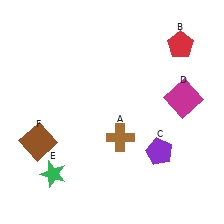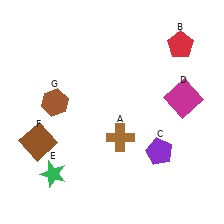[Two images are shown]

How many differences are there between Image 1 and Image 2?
There is 1 difference between the two images.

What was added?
A brown hexagon (G) was added in Image 2.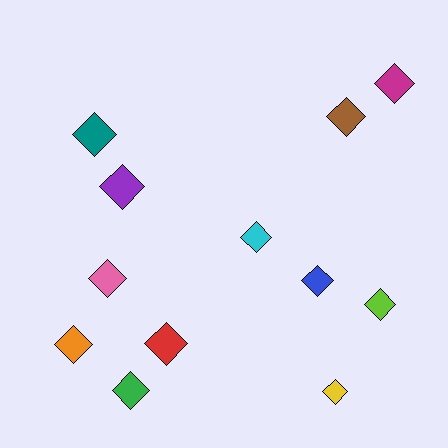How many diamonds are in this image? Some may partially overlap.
There are 12 diamonds.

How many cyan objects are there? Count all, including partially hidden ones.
There is 1 cyan object.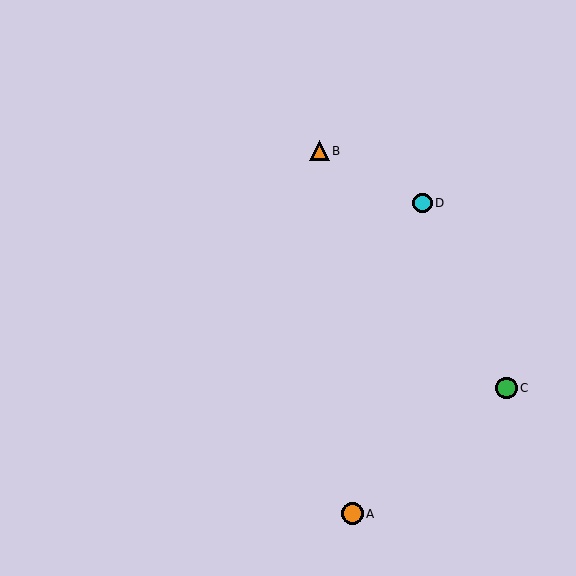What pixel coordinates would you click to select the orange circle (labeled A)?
Click at (352, 514) to select the orange circle A.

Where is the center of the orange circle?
The center of the orange circle is at (352, 514).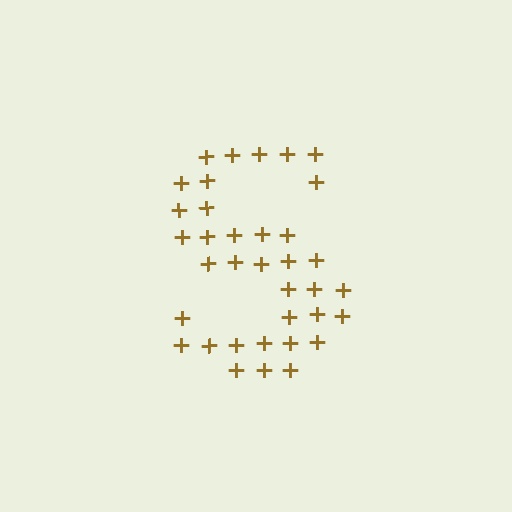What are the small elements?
The small elements are plus signs.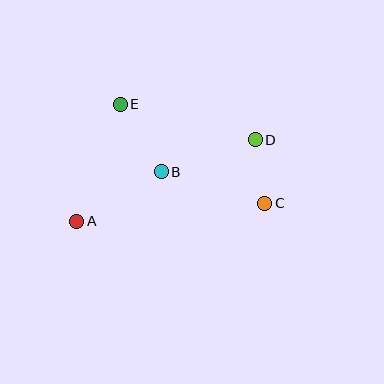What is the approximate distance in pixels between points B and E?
The distance between B and E is approximately 79 pixels.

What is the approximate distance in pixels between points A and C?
The distance between A and C is approximately 189 pixels.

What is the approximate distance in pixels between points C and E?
The distance between C and E is approximately 175 pixels.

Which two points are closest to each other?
Points C and D are closest to each other.